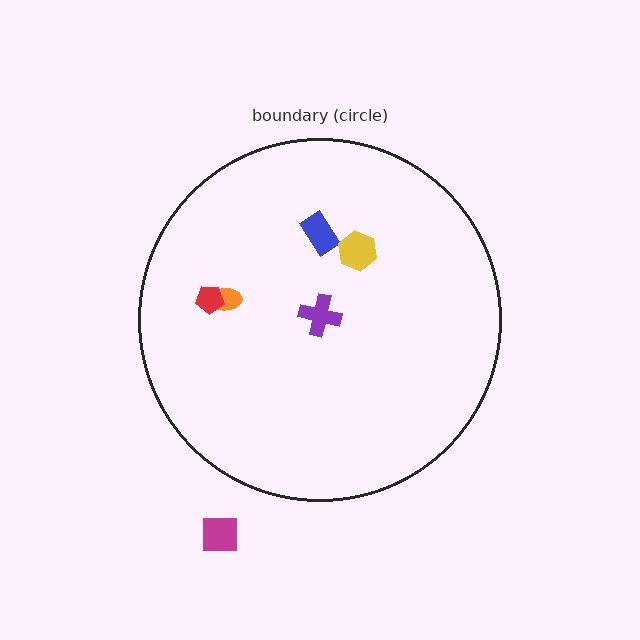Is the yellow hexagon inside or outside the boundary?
Inside.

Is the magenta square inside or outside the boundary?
Outside.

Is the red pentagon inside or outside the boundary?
Inside.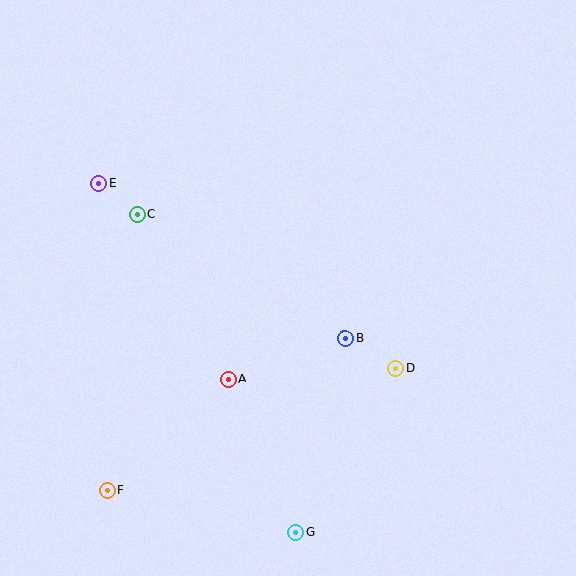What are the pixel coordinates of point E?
Point E is at (99, 183).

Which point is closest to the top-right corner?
Point B is closest to the top-right corner.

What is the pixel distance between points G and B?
The distance between G and B is 200 pixels.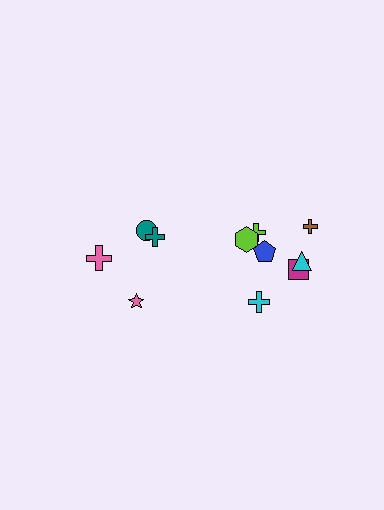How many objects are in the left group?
There are 4 objects.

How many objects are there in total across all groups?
There are 11 objects.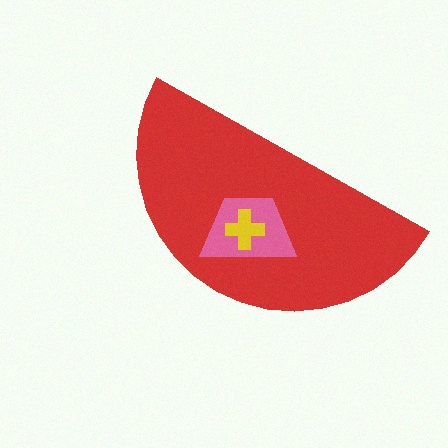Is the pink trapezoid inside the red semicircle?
Yes.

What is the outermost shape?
The red semicircle.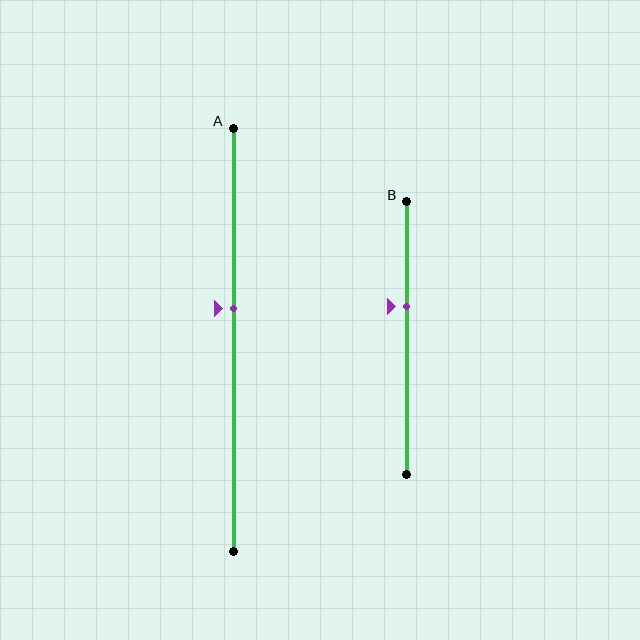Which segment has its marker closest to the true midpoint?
Segment A has its marker closest to the true midpoint.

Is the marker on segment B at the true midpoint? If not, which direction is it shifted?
No, the marker on segment B is shifted upward by about 11% of the segment length.